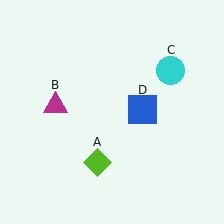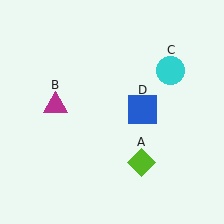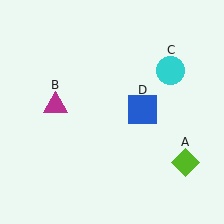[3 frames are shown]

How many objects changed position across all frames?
1 object changed position: lime diamond (object A).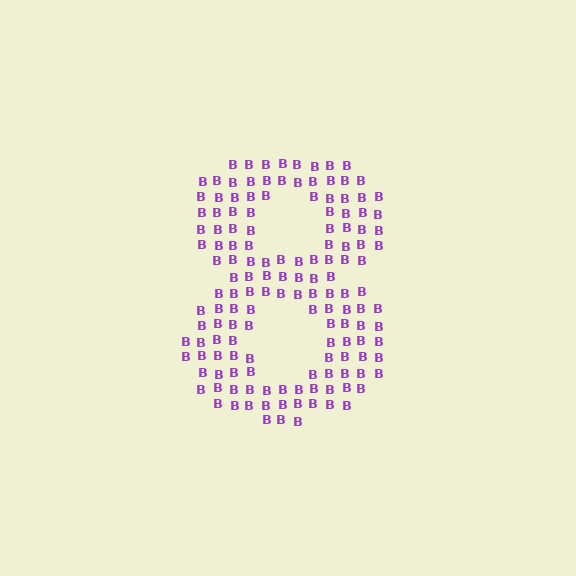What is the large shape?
The large shape is the digit 8.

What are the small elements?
The small elements are letter B's.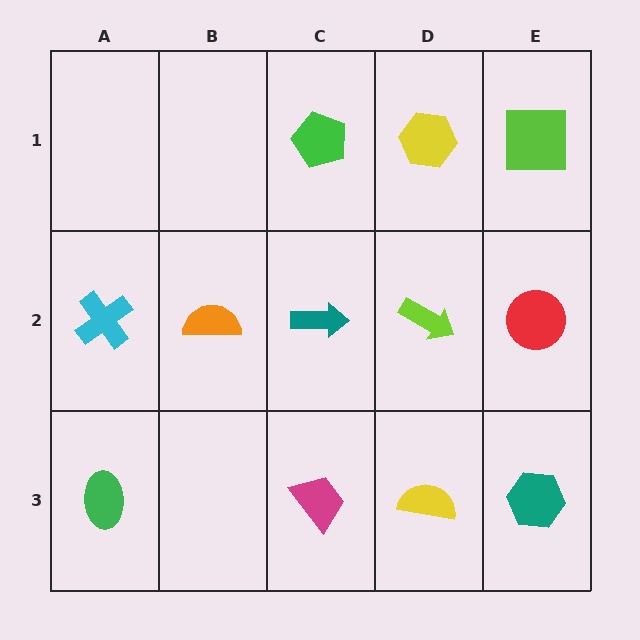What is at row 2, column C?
A teal arrow.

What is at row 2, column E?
A red circle.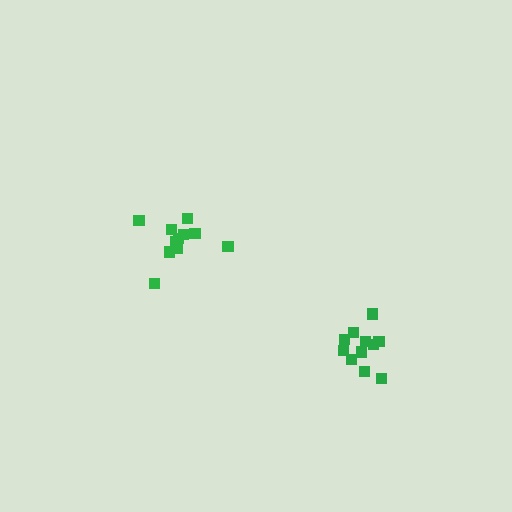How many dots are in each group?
Group 1: 11 dots, Group 2: 11 dots (22 total).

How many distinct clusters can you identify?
There are 2 distinct clusters.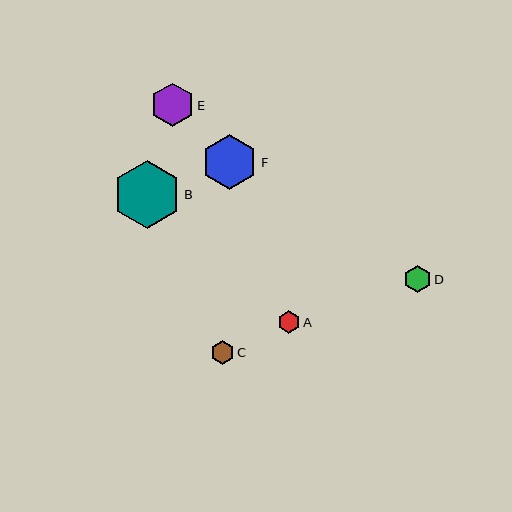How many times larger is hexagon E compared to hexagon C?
Hexagon E is approximately 1.8 times the size of hexagon C.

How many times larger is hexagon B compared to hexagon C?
Hexagon B is approximately 2.9 times the size of hexagon C.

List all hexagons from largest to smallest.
From largest to smallest: B, F, E, D, C, A.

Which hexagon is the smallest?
Hexagon A is the smallest with a size of approximately 22 pixels.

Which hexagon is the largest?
Hexagon B is the largest with a size of approximately 68 pixels.